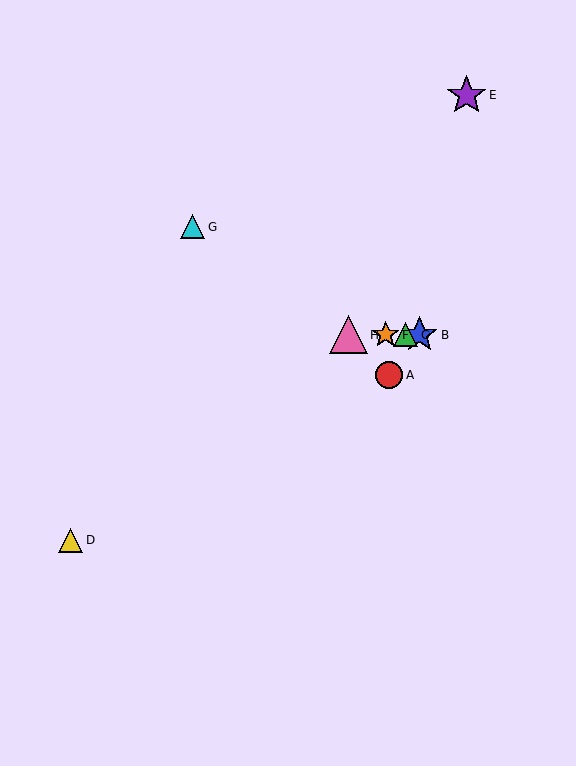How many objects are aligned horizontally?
4 objects (B, C, F, H) are aligned horizontally.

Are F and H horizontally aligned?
Yes, both are at y≈335.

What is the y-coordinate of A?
Object A is at y≈375.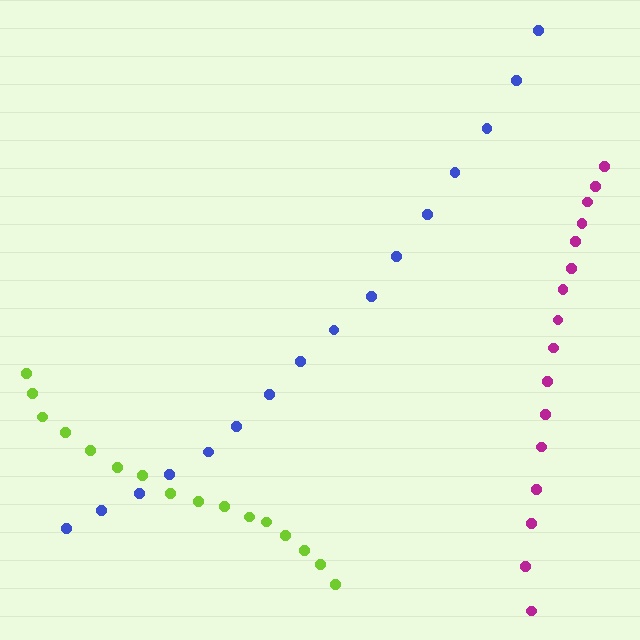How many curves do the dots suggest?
There are 3 distinct paths.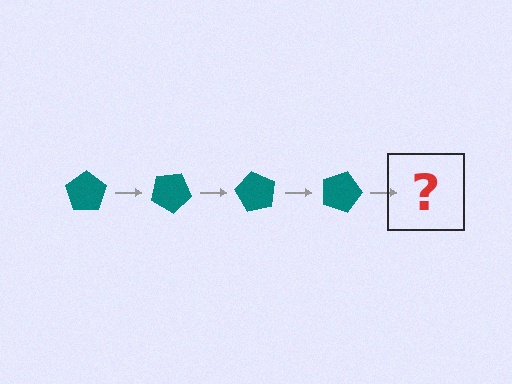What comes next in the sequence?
The next element should be a teal pentagon rotated 120 degrees.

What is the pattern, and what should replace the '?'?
The pattern is that the pentagon rotates 30 degrees each step. The '?' should be a teal pentagon rotated 120 degrees.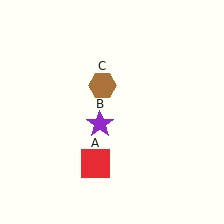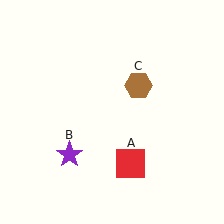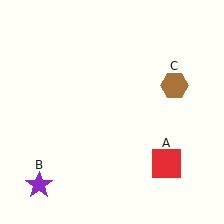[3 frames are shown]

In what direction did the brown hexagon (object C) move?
The brown hexagon (object C) moved right.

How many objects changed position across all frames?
3 objects changed position: red square (object A), purple star (object B), brown hexagon (object C).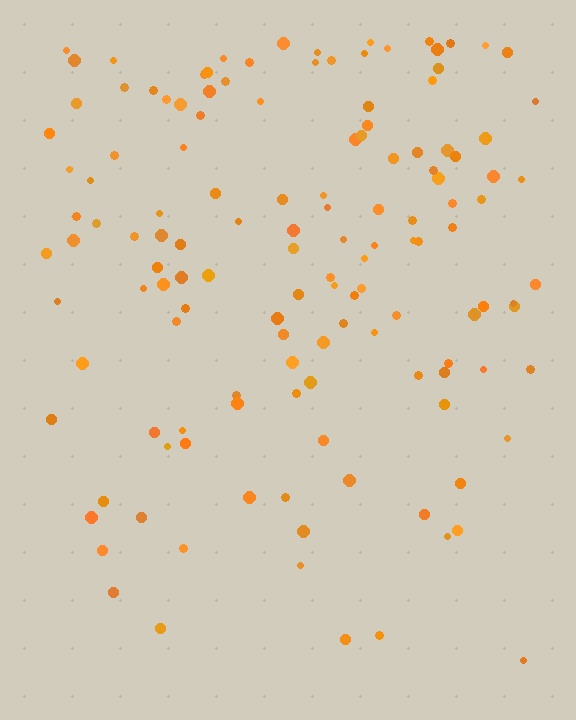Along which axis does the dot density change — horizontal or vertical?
Vertical.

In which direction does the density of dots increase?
From bottom to top, with the top side densest.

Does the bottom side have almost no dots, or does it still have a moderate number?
Still a moderate number, just noticeably fewer than the top.